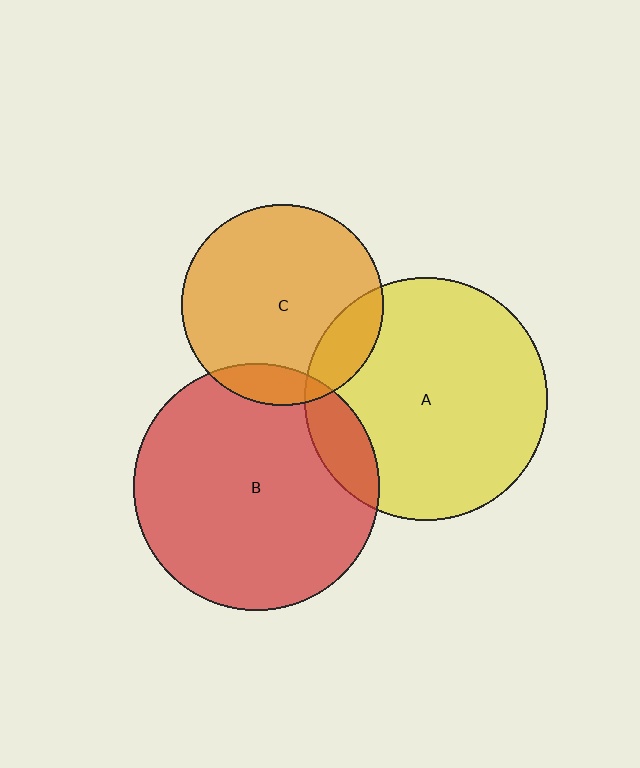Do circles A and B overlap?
Yes.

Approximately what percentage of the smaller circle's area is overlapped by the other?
Approximately 10%.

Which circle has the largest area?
Circle B (red).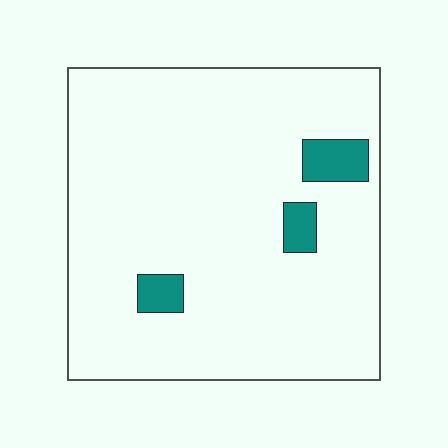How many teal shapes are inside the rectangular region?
3.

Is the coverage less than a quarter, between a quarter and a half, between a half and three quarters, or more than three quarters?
Less than a quarter.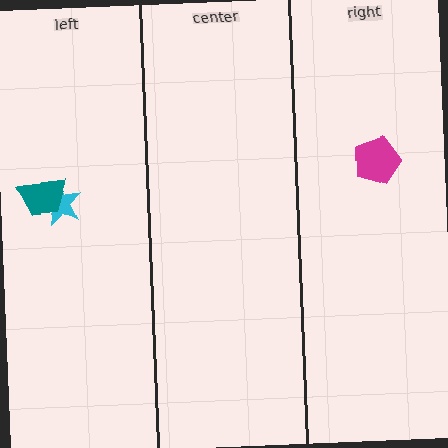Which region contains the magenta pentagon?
The right region.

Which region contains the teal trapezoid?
The left region.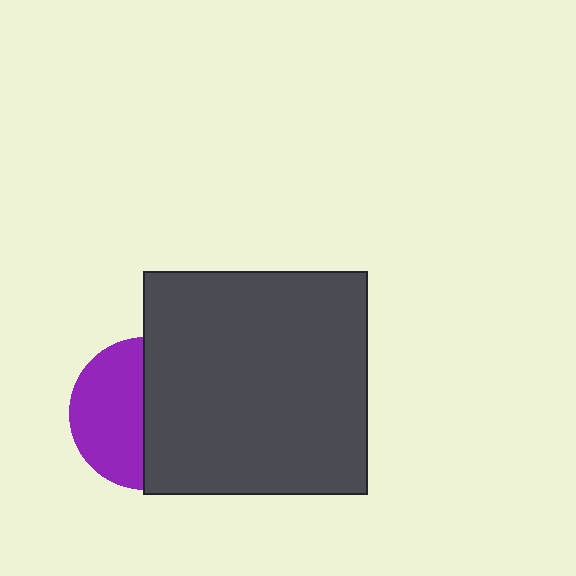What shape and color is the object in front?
The object in front is a dark gray square.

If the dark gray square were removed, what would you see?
You would see the complete purple circle.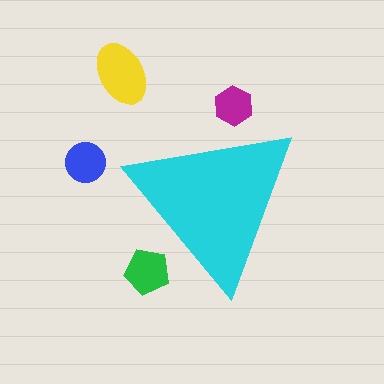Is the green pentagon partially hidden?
Yes, the green pentagon is partially hidden behind the cyan triangle.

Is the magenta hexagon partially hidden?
Yes, the magenta hexagon is partially hidden behind the cyan triangle.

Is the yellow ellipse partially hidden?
No, the yellow ellipse is fully visible.